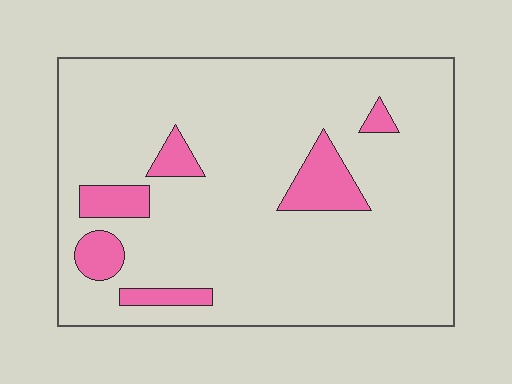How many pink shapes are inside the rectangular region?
6.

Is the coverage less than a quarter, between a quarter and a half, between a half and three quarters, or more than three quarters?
Less than a quarter.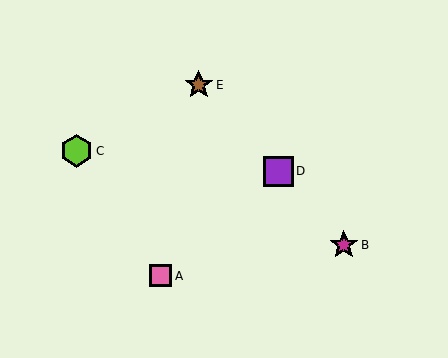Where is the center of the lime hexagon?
The center of the lime hexagon is at (77, 151).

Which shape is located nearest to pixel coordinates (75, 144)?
The lime hexagon (labeled C) at (77, 151) is nearest to that location.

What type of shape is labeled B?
Shape B is a magenta star.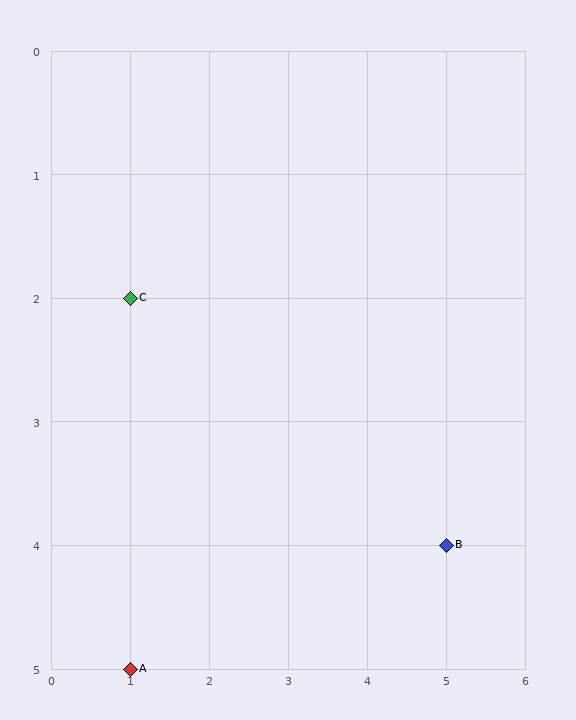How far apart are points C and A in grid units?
Points C and A are 3 rows apart.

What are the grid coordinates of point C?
Point C is at grid coordinates (1, 2).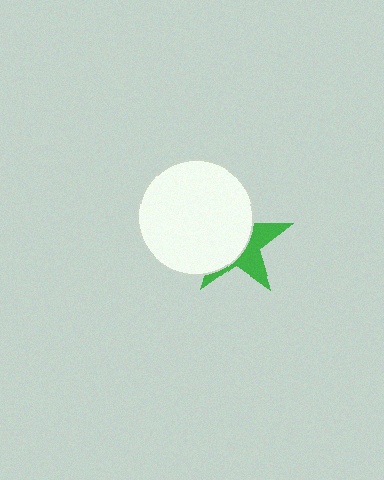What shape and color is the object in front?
The object in front is a white circle.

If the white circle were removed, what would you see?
You would see the complete green star.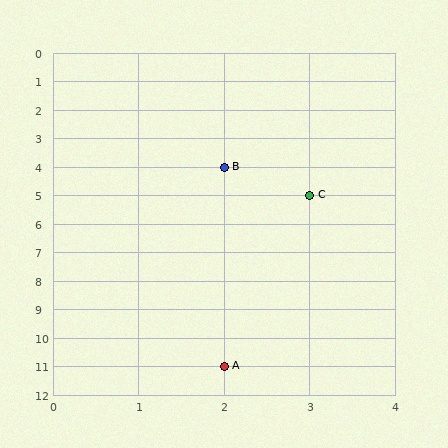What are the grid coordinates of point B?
Point B is at grid coordinates (2, 4).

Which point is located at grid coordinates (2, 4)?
Point B is at (2, 4).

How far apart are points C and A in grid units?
Points C and A are 1 column and 6 rows apart (about 6.1 grid units diagonally).